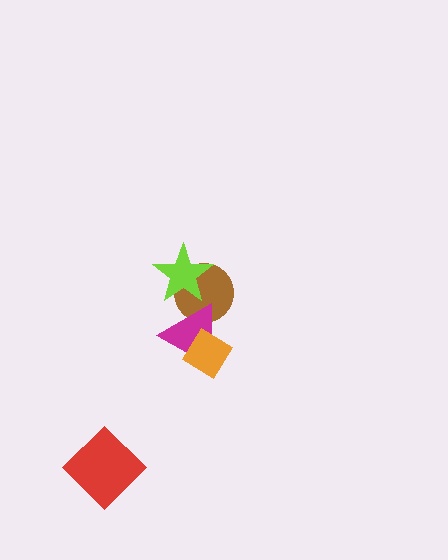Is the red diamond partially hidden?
No, no other shape covers it.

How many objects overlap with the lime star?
2 objects overlap with the lime star.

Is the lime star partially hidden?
Yes, it is partially covered by another shape.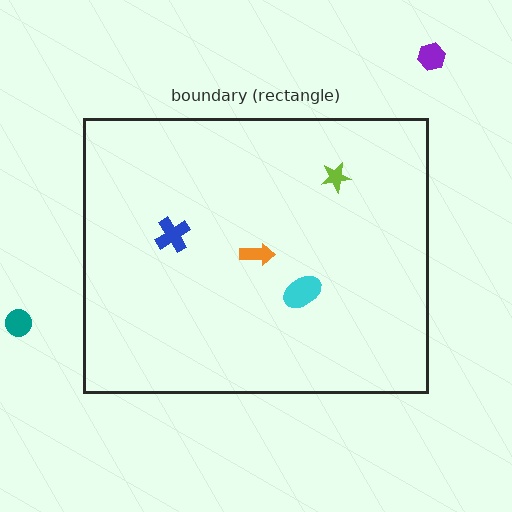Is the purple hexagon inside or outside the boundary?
Outside.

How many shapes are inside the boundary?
4 inside, 2 outside.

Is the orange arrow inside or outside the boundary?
Inside.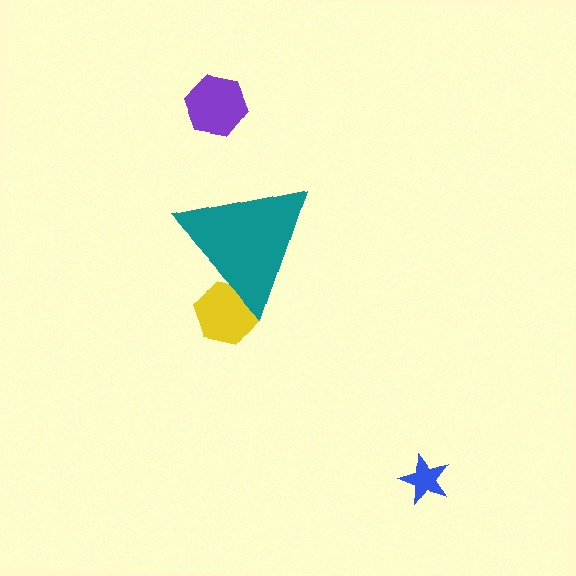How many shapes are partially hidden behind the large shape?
1 shape is partially hidden.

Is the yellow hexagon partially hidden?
Yes, the yellow hexagon is partially hidden behind the teal triangle.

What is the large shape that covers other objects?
A teal triangle.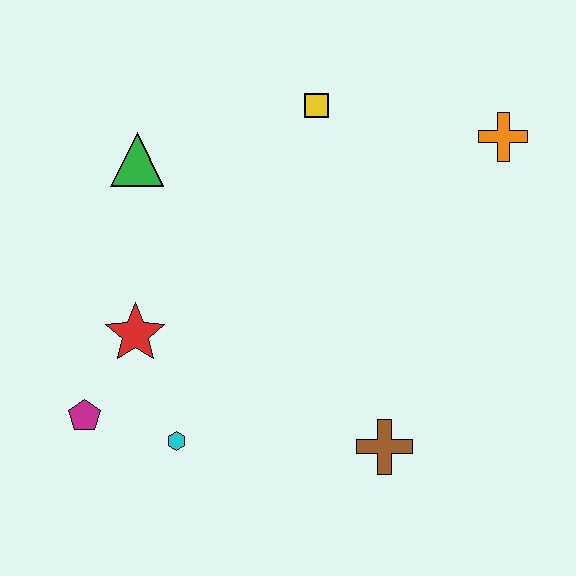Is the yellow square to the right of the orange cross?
No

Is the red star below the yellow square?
Yes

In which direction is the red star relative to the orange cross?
The red star is to the left of the orange cross.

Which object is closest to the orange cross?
The yellow square is closest to the orange cross.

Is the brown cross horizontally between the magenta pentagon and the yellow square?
No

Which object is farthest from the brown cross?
The green triangle is farthest from the brown cross.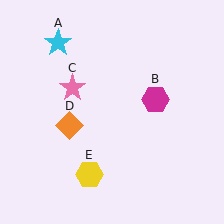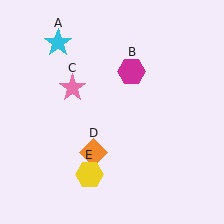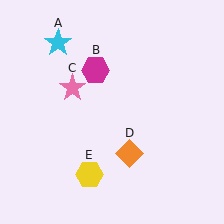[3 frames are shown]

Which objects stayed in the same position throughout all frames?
Cyan star (object A) and pink star (object C) and yellow hexagon (object E) remained stationary.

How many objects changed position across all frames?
2 objects changed position: magenta hexagon (object B), orange diamond (object D).